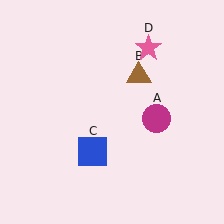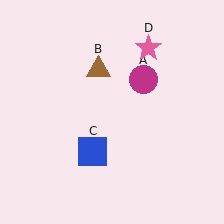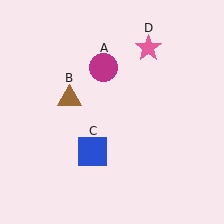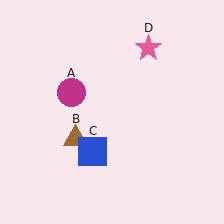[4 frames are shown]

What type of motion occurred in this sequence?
The magenta circle (object A), brown triangle (object B) rotated counterclockwise around the center of the scene.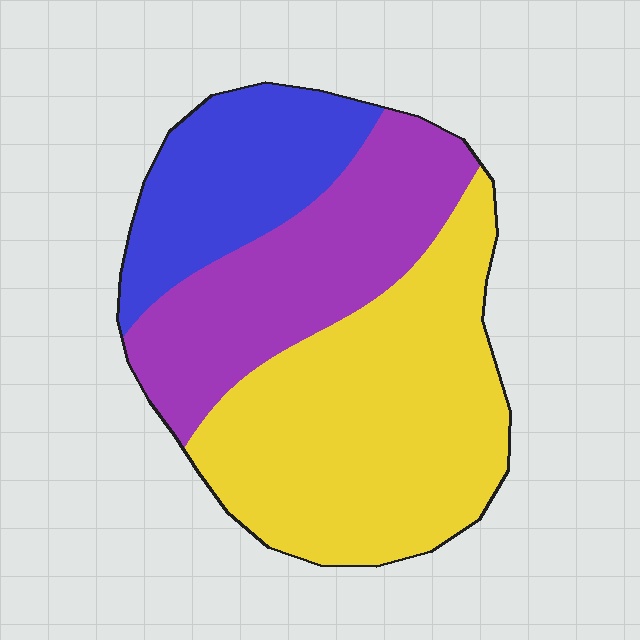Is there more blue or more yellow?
Yellow.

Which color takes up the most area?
Yellow, at roughly 50%.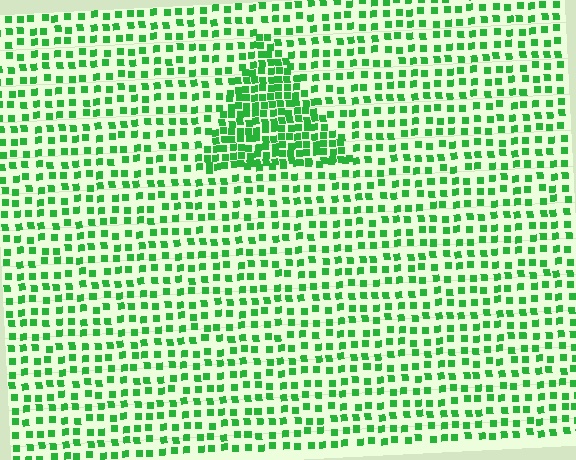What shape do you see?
I see a triangle.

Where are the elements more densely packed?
The elements are more densely packed inside the triangle boundary.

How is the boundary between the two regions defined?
The boundary is defined by a change in element density (approximately 2.2x ratio). All elements are the same color, size, and shape.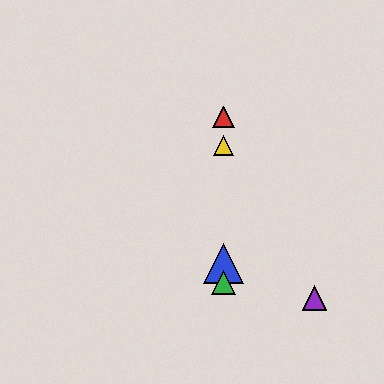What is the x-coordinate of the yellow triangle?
The yellow triangle is at x≈224.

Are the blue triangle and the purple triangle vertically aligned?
No, the blue triangle is at x≈224 and the purple triangle is at x≈315.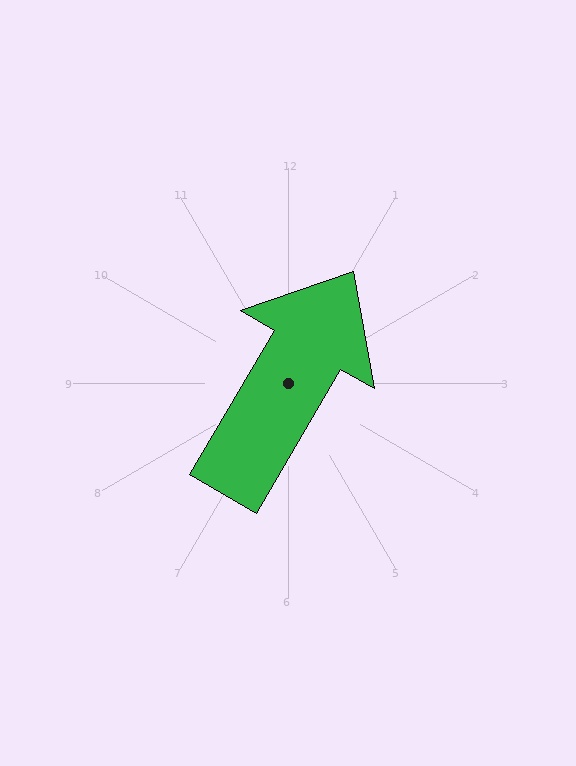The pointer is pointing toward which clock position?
Roughly 1 o'clock.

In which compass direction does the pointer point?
Northeast.